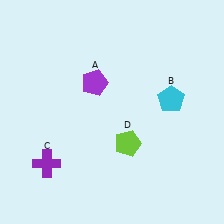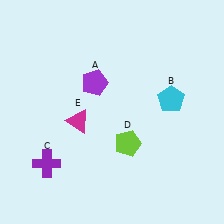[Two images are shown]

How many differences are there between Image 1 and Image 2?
There is 1 difference between the two images.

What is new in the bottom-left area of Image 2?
A magenta triangle (E) was added in the bottom-left area of Image 2.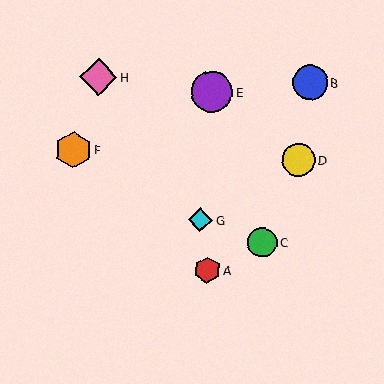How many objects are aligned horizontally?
2 objects (D, F) are aligned horizontally.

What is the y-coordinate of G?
Object G is at y≈220.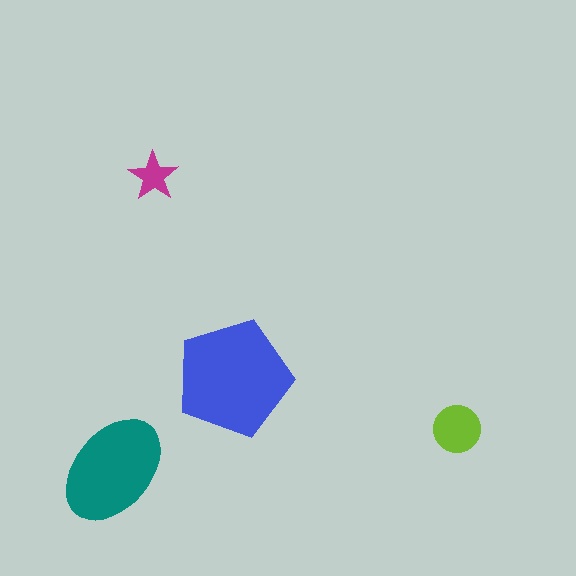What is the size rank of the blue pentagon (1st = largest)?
1st.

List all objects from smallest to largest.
The magenta star, the lime circle, the teal ellipse, the blue pentagon.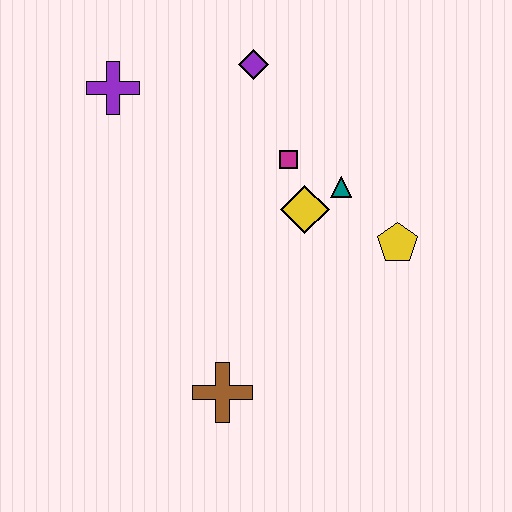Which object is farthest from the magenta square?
The brown cross is farthest from the magenta square.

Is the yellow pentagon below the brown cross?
No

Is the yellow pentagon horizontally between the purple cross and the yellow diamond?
No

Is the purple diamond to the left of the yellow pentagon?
Yes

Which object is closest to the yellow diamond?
The teal triangle is closest to the yellow diamond.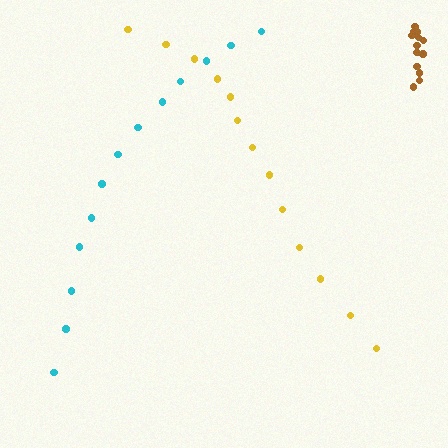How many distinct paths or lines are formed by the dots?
There are 3 distinct paths.